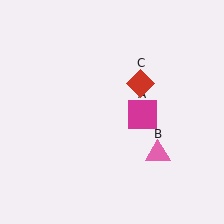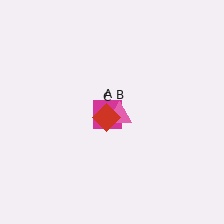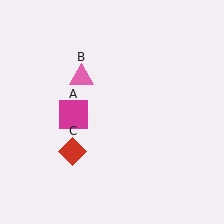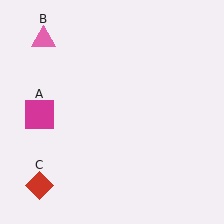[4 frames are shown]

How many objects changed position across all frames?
3 objects changed position: magenta square (object A), pink triangle (object B), red diamond (object C).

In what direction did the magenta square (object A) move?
The magenta square (object A) moved left.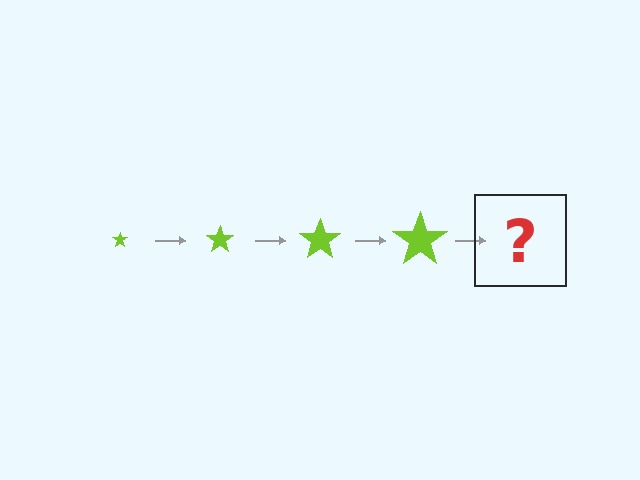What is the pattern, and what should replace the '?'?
The pattern is that the star gets progressively larger each step. The '?' should be a lime star, larger than the previous one.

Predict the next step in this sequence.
The next step is a lime star, larger than the previous one.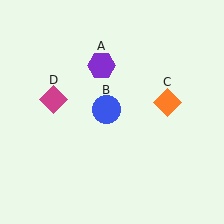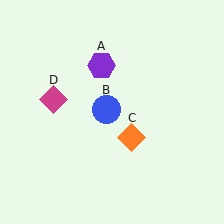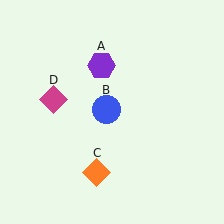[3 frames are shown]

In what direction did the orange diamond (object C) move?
The orange diamond (object C) moved down and to the left.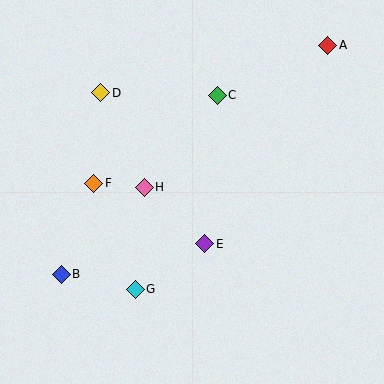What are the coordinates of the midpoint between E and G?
The midpoint between E and G is at (170, 267).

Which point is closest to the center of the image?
Point H at (144, 187) is closest to the center.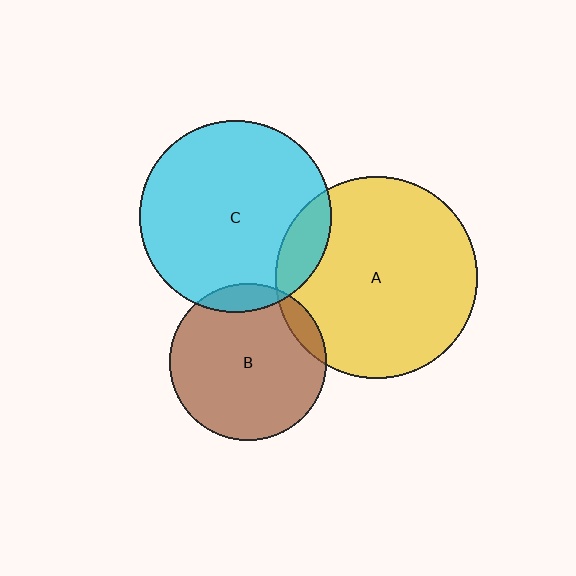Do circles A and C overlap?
Yes.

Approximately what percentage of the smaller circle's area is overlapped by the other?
Approximately 15%.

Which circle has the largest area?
Circle A (yellow).